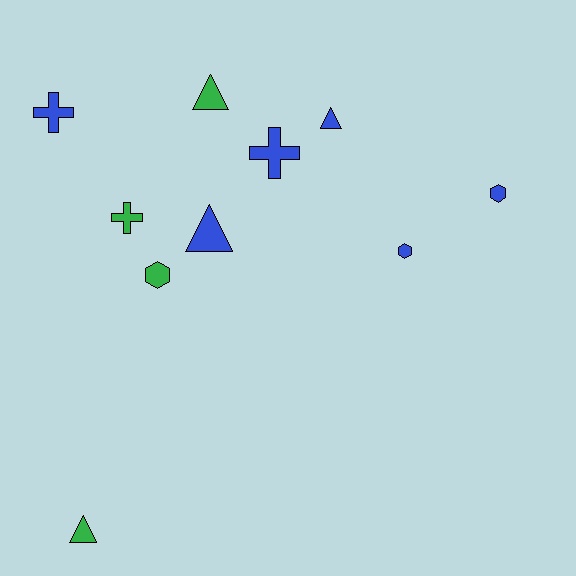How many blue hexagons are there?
There are 2 blue hexagons.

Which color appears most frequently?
Blue, with 6 objects.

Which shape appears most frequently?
Triangle, with 4 objects.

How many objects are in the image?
There are 10 objects.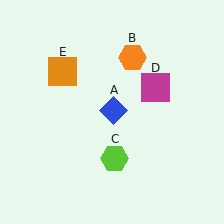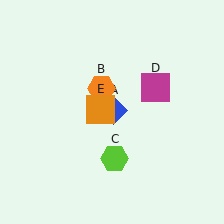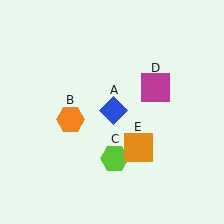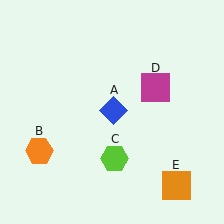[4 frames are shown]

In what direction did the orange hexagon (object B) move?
The orange hexagon (object B) moved down and to the left.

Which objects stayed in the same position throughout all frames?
Blue diamond (object A) and lime hexagon (object C) and magenta square (object D) remained stationary.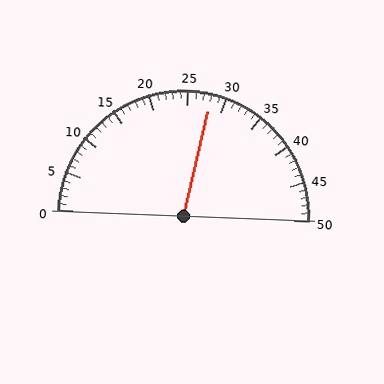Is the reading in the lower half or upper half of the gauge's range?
The reading is in the upper half of the range (0 to 50).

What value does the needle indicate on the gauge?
The needle indicates approximately 28.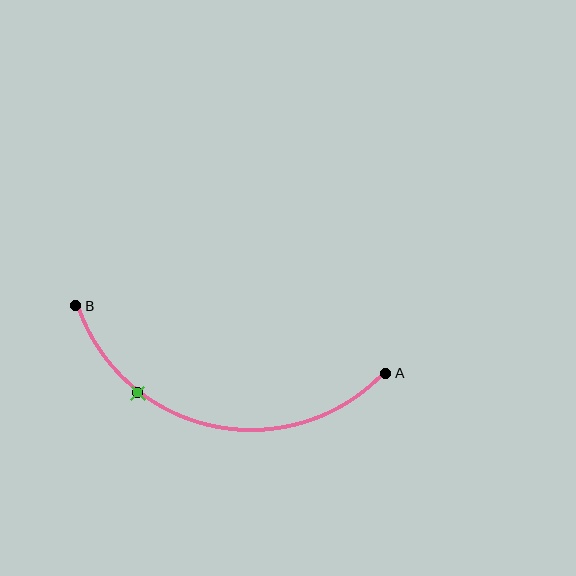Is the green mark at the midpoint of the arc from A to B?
No. The green mark lies on the arc but is closer to endpoint B. The arc midpoint would be at the point on the curve equidistant along the arc from both A and B.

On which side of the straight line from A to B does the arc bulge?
The arc bulges below the straight line connecting A and B.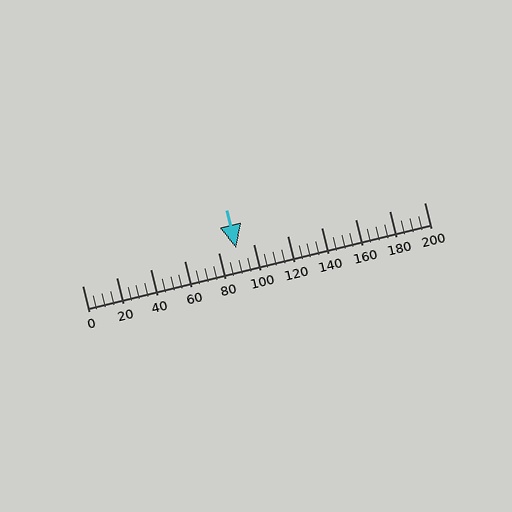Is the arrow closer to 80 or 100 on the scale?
The arrow is closer to 100.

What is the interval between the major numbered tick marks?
The major tick marks are spaced 20 units apart.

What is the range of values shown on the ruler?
The ruler shows values from 0 to 200.